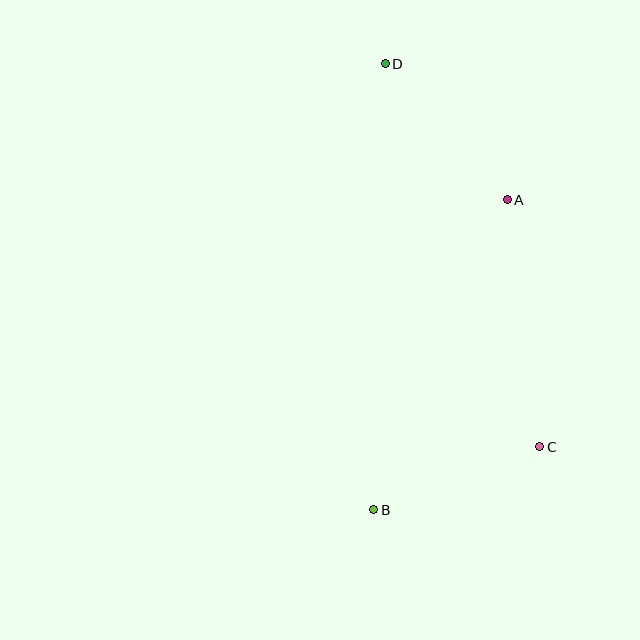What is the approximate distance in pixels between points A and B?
The distance between A and B is approximately 337 pixels.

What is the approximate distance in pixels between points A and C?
The distance between A and C is approximately 249 pixels.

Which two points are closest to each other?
Points B and C are closest to each other.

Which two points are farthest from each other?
Points B and D are farthest from each other.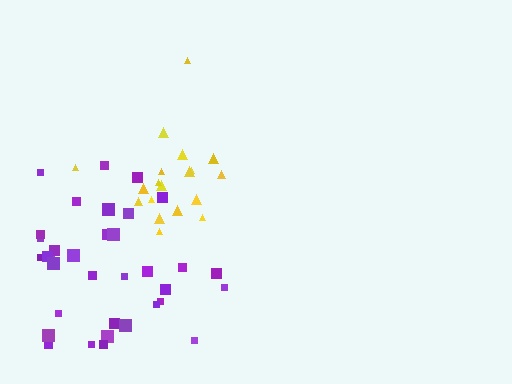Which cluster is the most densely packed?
Yellow.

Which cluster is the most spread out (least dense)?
Purple.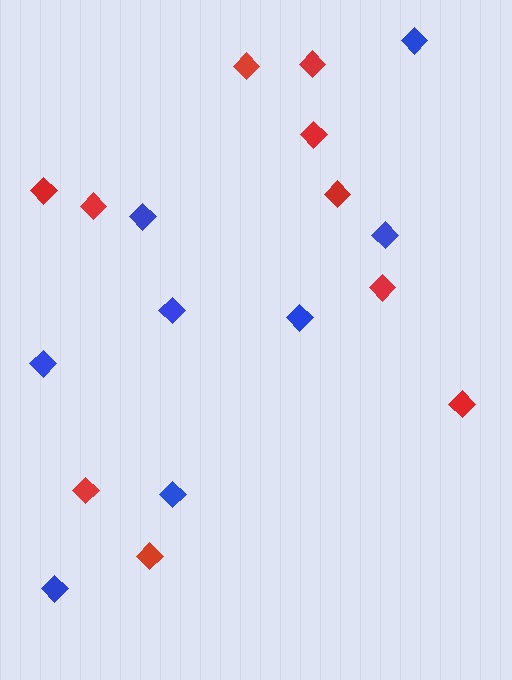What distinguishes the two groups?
There are 2 groups: one group of blue diamonds (8) and one group of red diamonds (10).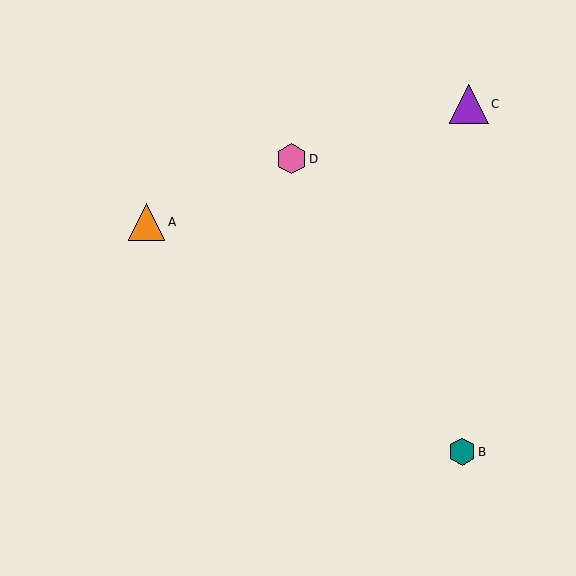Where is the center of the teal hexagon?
The center of the teal hexagon is at (462, 452).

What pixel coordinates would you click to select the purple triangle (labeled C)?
Click at (469, 104) to select the purple triangle C.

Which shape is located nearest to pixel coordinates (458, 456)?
The teal hexagon (labeled B) at (462, 452) is nearest to that location.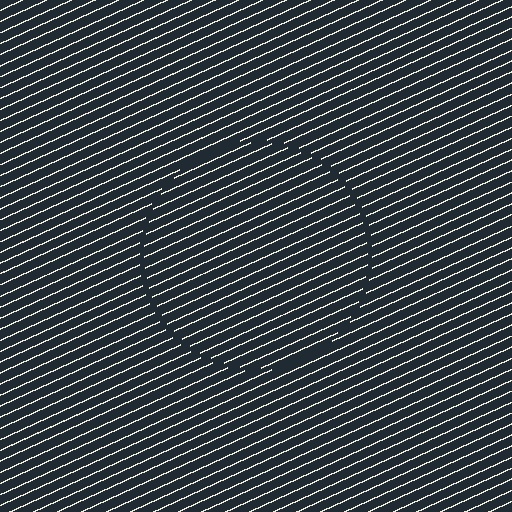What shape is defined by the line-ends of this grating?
An illusory circle. The interior of the shape contains the same grating, shifted by half a period — the contour is defined by the phase discontinuity where line-ends from the inner and outer gratings abut.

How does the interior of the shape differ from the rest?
The interior of the shape contains the same grating, shifted by half a period — the contour is defined by the phase discontinuity where line-ends from the inner and outer gratings abut.